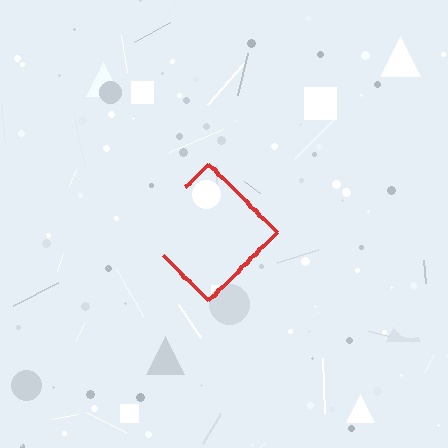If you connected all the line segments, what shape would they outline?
They would outline a diamond.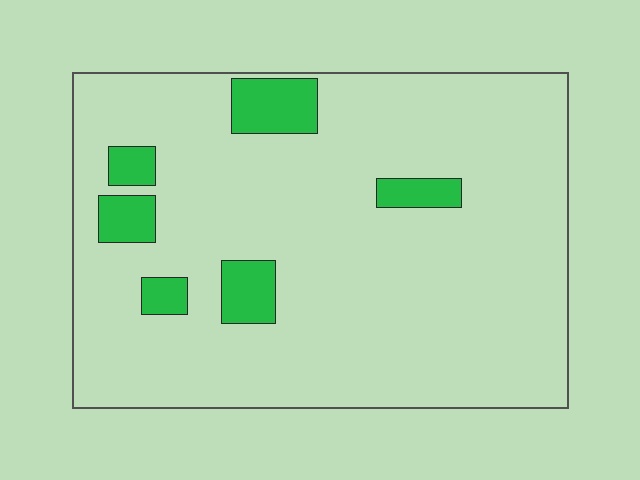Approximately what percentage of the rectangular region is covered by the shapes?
Approximately 10%.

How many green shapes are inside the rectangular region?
6.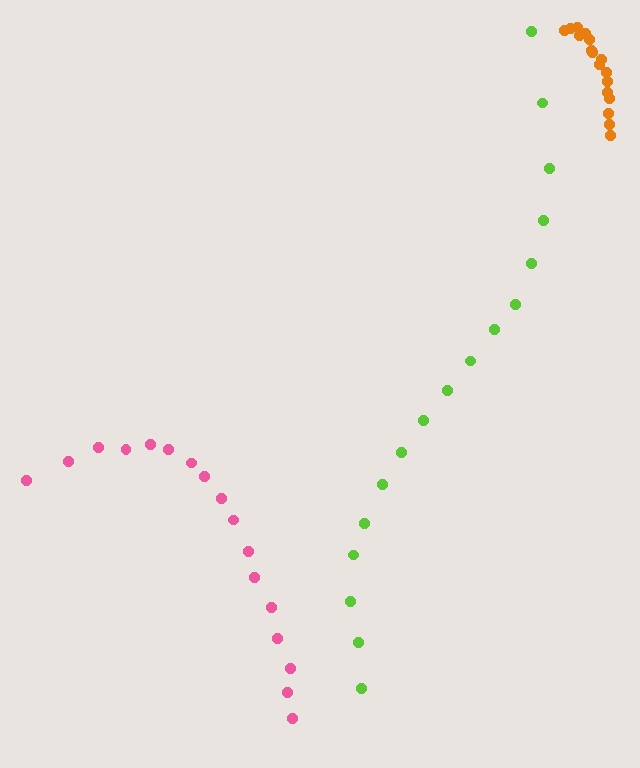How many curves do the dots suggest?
There are 3 distinct paths.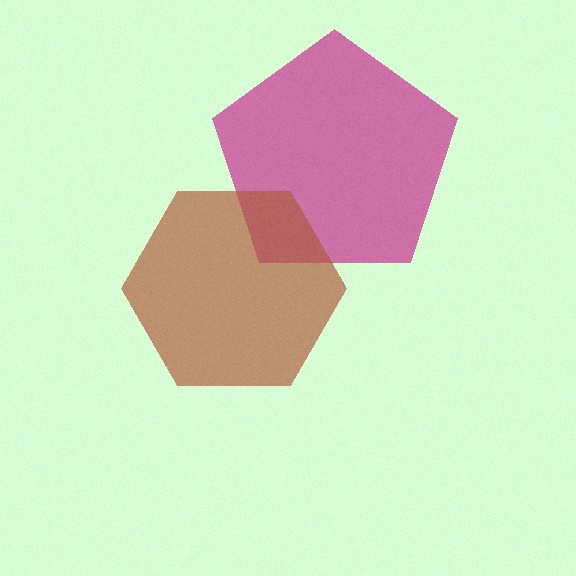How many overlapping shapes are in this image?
There are 2 overlapping shapes in the image.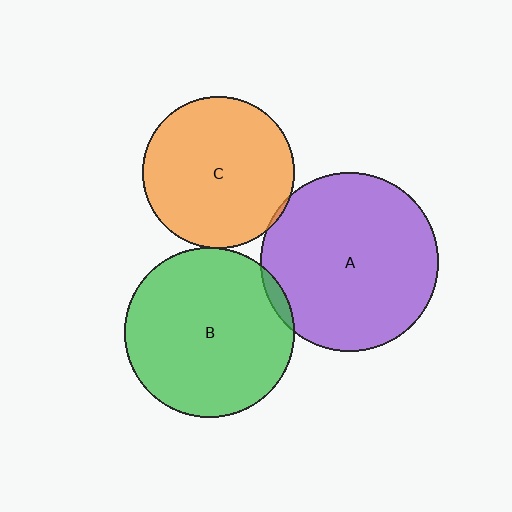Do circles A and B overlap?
Yes.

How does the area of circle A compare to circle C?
Approximately 1.4 times.